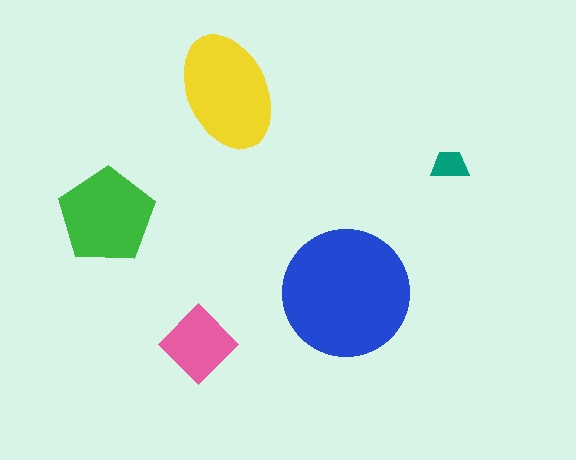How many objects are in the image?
There are 5 objects in the image.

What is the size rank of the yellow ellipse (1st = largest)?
2nd.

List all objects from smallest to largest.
The teal trapezoid, the pink diamond, the green pentagon, the yellow ellipse, the blue circle.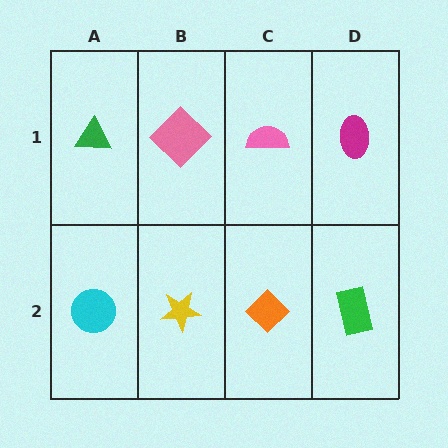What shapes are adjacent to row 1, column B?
A yellow star (row 2, column B), a green triangle (row 1, column A), a pink semicircle (row 1, column C).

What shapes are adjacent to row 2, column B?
A pink diamond (row 1, column B), a cyan circle (row 2, column A), an orange diamond (row 2, column C).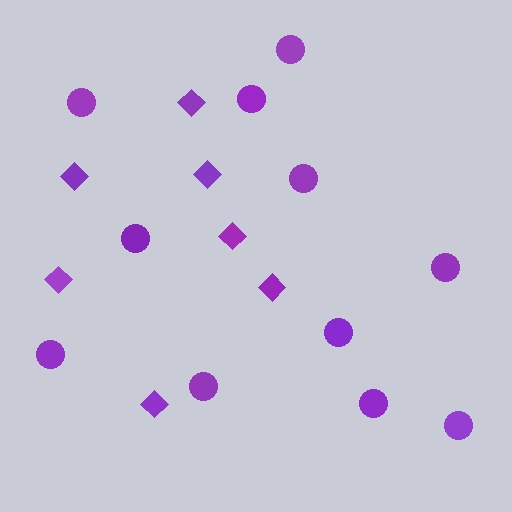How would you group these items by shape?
There are 2 groups: one group of circles (11) and one group of diamonds (7).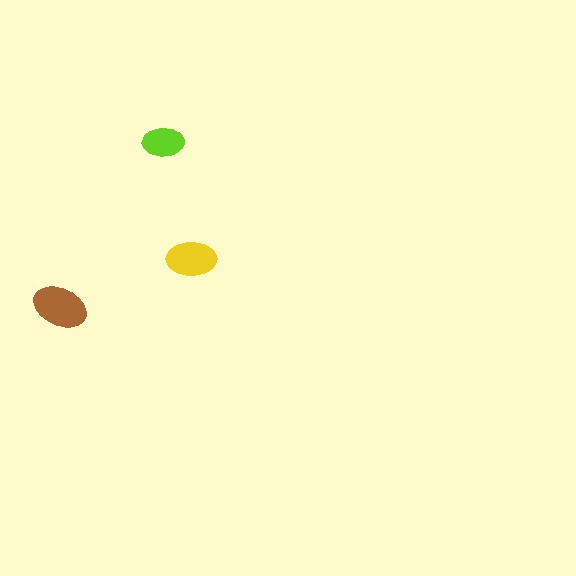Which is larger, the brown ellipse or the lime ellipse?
The brown one.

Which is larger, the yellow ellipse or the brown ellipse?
The brown one.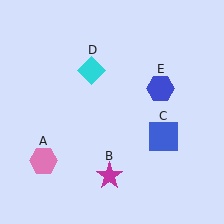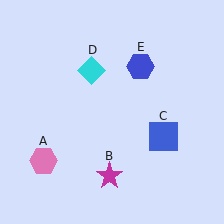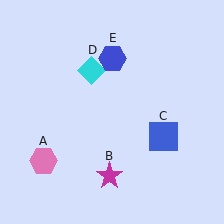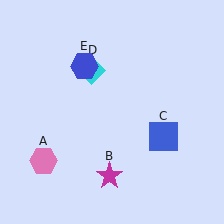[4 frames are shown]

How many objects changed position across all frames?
1 object changed position: blue hexagon (object E).